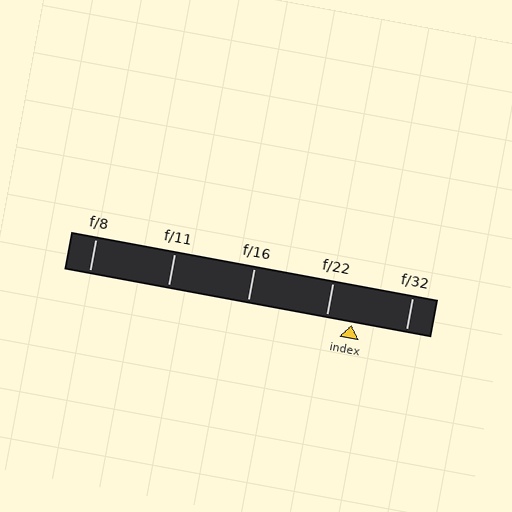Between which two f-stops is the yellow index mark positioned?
The index mark is between f/22 and f/32.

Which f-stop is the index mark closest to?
The index mark is closest to f/22.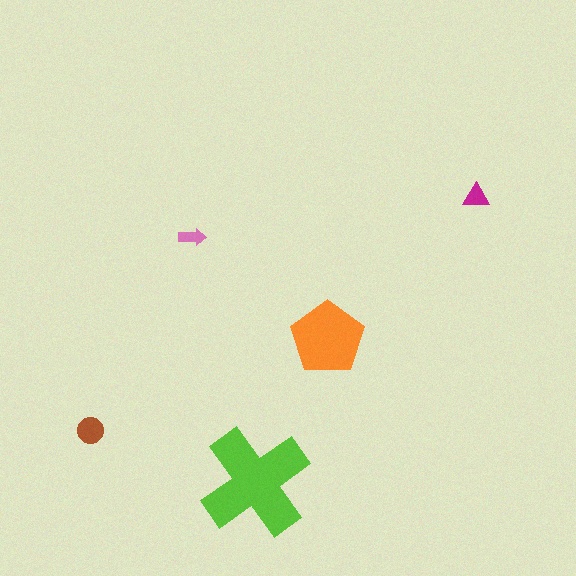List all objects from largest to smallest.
The lime cross, the orange pentagon, the brown circle, the magenta triangle, the pink arrow.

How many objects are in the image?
There are 5 objects in the image.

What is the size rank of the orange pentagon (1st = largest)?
2nd.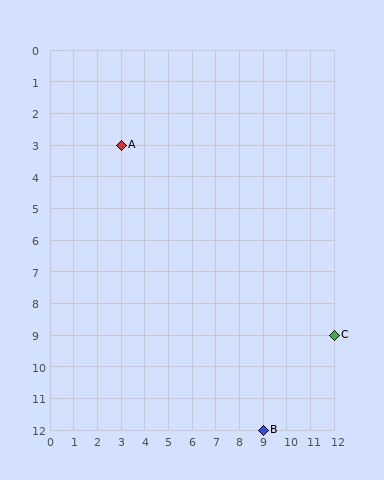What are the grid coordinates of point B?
Point B is at grid coordinates (9, 12).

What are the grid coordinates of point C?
Point C is at grid coordinates (12, 9).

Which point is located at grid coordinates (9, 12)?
Point B is at (9, 12).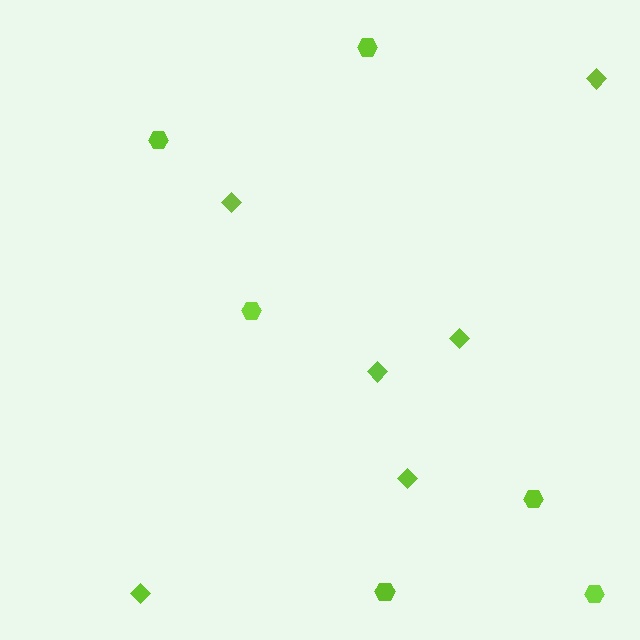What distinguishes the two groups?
There are 2 groups: one group of hexagons (6) and one group of diamonds (6).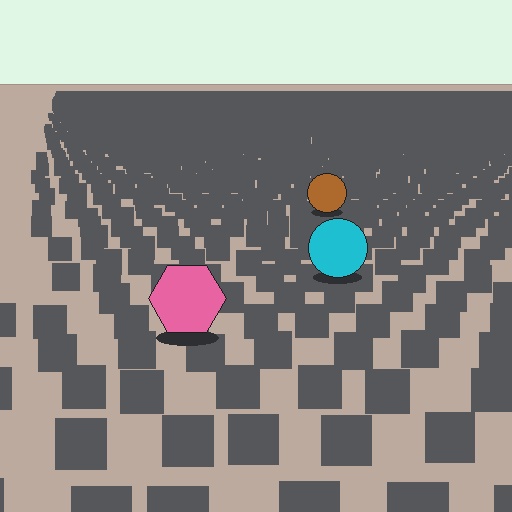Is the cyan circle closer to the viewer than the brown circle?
Yes. The cyan circle is closer — you can tell from the texture gradient: the ground texture is coarser near it.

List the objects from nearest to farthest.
From nearest to farthest: the pink hexagon, the cyan circle, the brown circle.